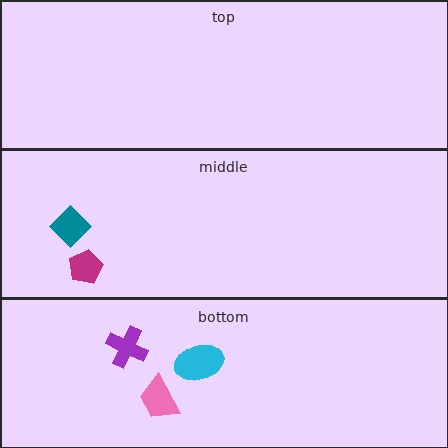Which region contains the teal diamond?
The middle region.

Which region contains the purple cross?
The bottom region.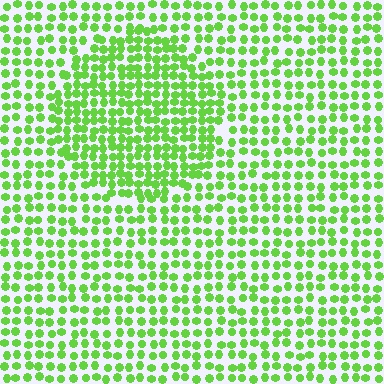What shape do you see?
I see a circle.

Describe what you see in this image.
The image contains small lime elements arranged at two different densities. A circle-shaped region is visible where the elements are more densely packed than the surrounding area.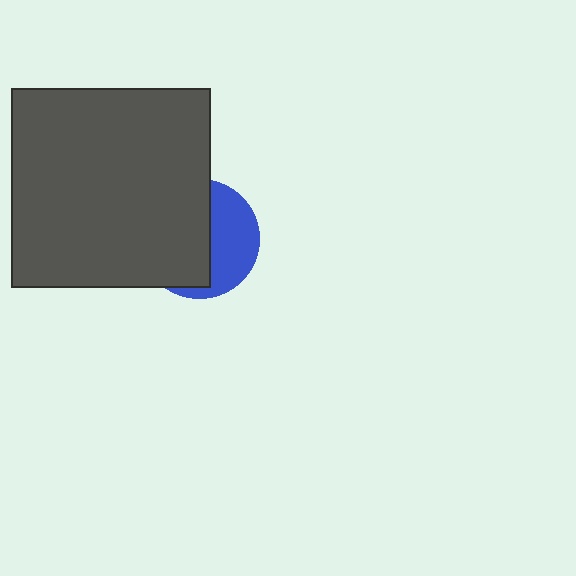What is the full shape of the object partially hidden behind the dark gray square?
The partially hidden object is a blue circle.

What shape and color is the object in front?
The object in front is a dark gray square.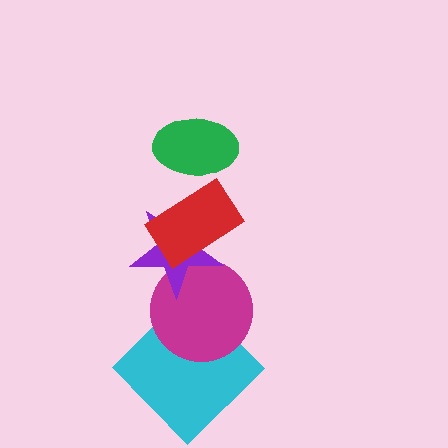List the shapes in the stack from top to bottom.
From top to bottom: the green ellipse, the red rectangle, the purple star, the magenta circle, the cyan diamond.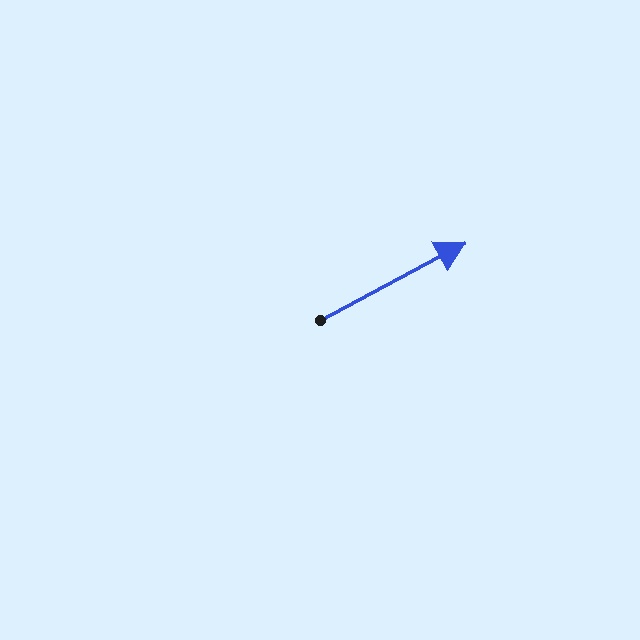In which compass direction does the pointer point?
Northeast.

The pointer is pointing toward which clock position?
Roughly 2 o'clock.